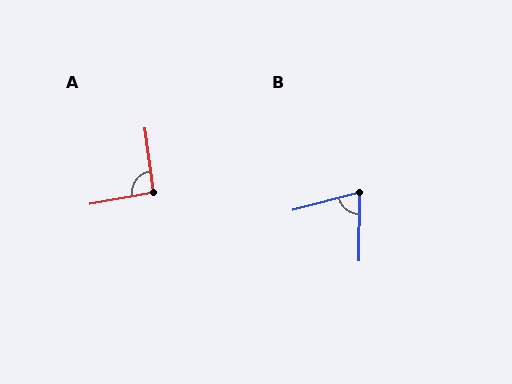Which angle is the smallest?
B, at approximately 75 degrees.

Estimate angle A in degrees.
Approximately 93 degrees.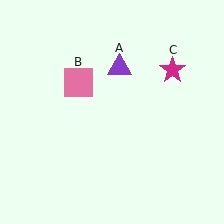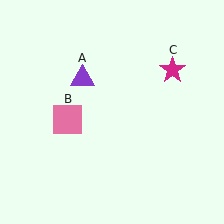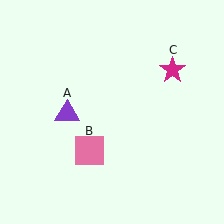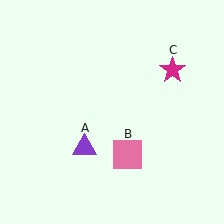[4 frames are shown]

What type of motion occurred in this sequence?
The purple triangle (object A), pink square (object B) rotated counterclockwise around the center of the scene.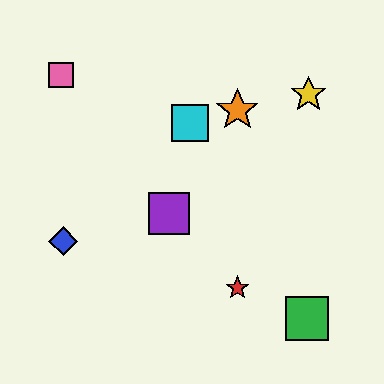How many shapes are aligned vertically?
2 shapes (the red star, the orange star) are aligned vertically.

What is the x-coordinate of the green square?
The green square is at x≈307.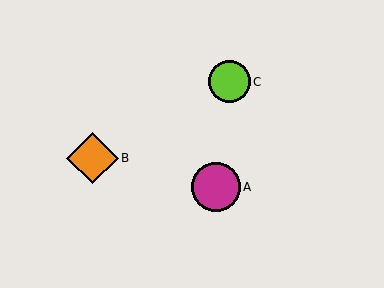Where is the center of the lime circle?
The center of the lime circle is at (230, 82).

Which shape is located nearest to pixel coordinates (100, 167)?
The orange diamond (labeled B) at (92, 158) is nearest to that location.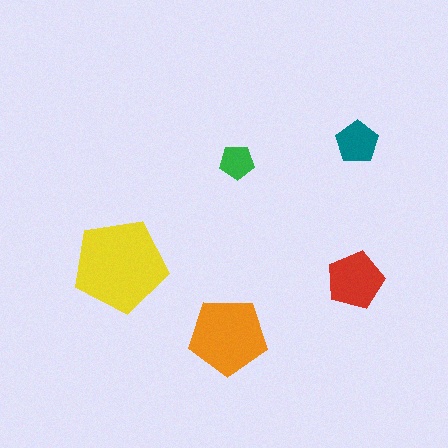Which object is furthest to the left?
The yellow pentagon is leftmost.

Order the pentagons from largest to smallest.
the yellow one, the orange one, the red one, the teal one, the green one.